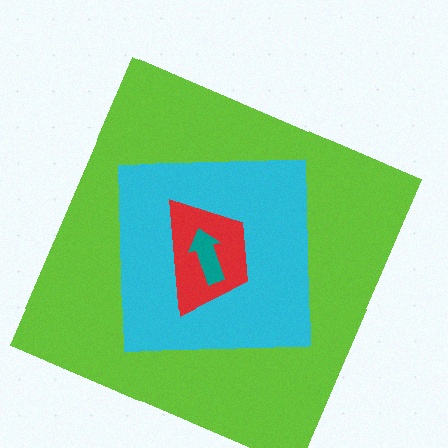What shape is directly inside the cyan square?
The red trapezoid.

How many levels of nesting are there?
4.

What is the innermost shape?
The teal arrow.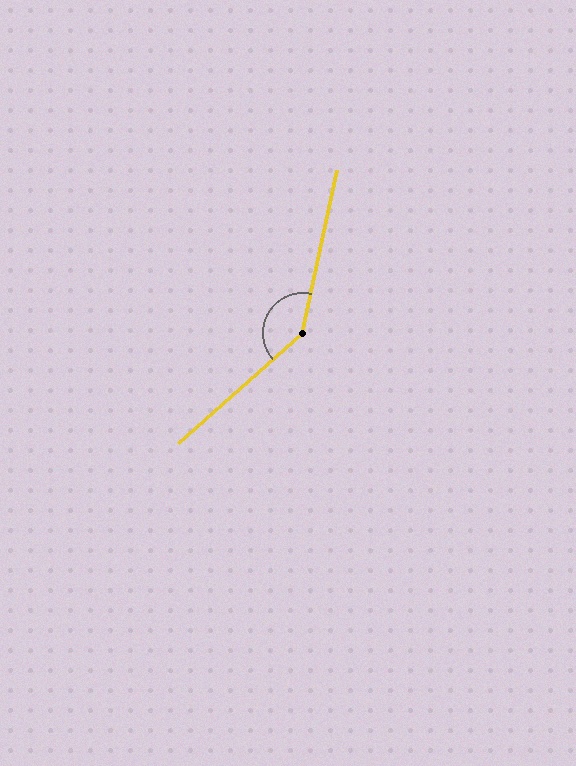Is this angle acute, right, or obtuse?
It is obtuse.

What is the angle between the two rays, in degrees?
Approximately 144 degrees.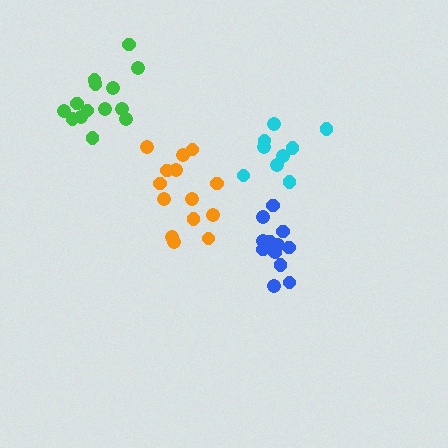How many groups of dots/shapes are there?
There are 4 groups.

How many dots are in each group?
Group 1: 9 dots, Group 2: 13 dots, Group 3: 14 dots, Group 4: 14 dots (50 total).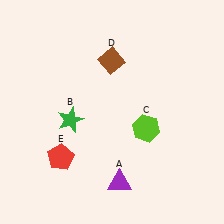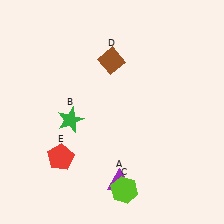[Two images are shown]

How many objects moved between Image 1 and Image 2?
1 object moved between the two images.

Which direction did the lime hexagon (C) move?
The lime hexagon (C) moved down.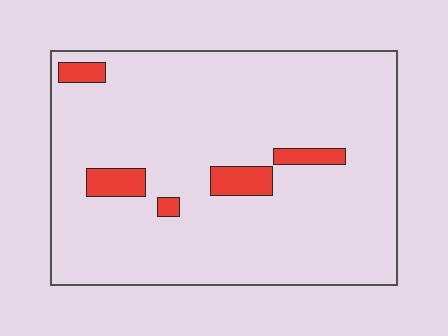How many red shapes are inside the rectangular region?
5.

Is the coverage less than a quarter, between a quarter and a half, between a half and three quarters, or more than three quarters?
Less than a quarter.